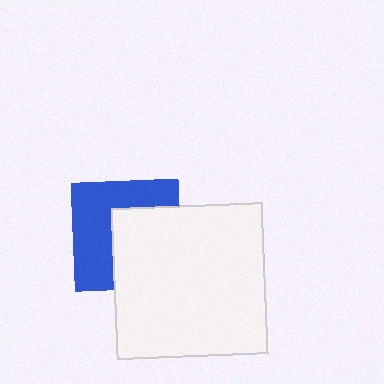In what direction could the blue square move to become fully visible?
The blue square could move toward the upper-left. That would shift it out from behind the white square entirely.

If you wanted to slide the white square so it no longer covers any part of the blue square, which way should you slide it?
Slide it toward the lower-right — that is the most direct way to separate the two shapes.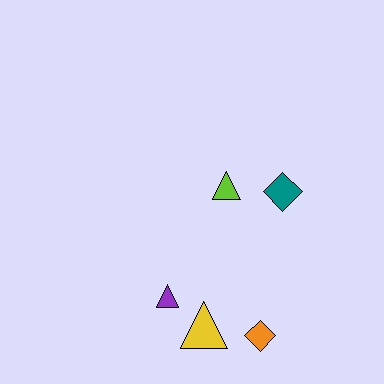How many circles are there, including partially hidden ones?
There are no circles.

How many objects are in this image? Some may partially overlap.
There are 5 objects.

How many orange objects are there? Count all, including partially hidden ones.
There is 1 orange object.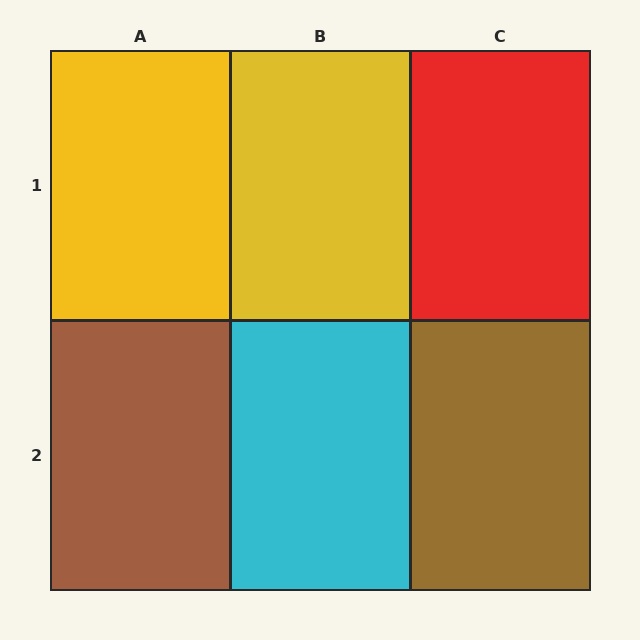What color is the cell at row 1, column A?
Yellow.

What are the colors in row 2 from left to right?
Brown, cyan, brown.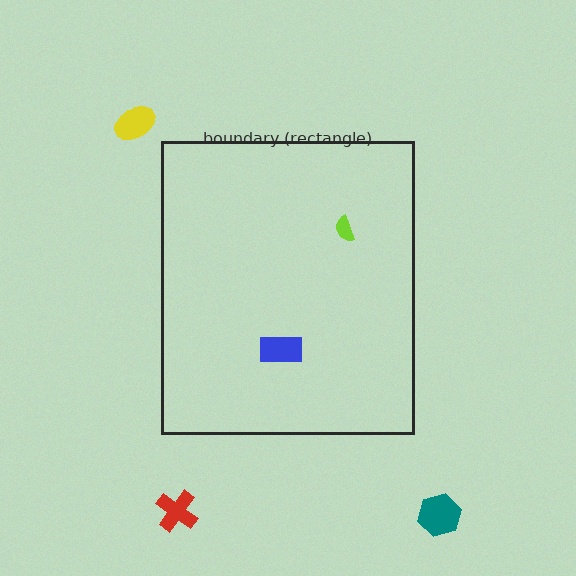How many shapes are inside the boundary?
2 inside, 3 outside.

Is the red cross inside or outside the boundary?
Outside.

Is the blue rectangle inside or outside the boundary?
Inside.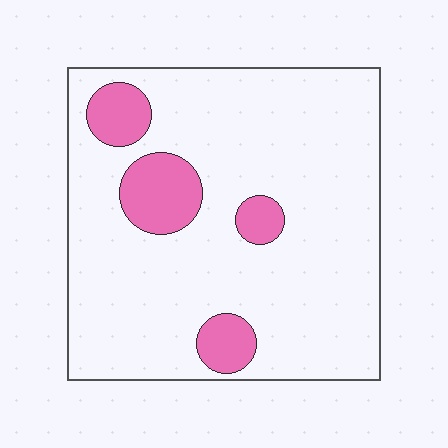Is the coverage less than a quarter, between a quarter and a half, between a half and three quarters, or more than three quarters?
Less than a quarter.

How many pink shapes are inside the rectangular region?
4.